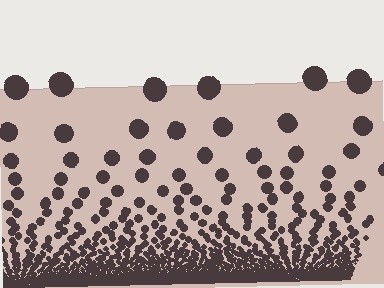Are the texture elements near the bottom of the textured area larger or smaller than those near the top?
Smaller. The gradient is inverted — elements near the bottom are smaller and denser.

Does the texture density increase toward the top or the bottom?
Density increases toward the bottom.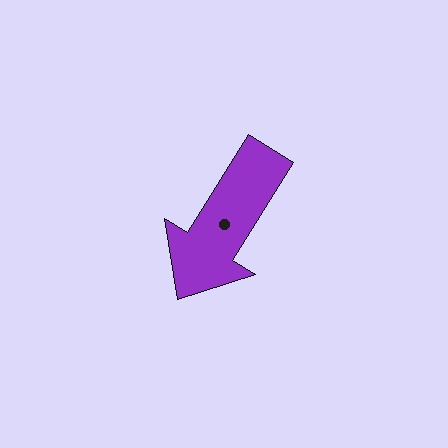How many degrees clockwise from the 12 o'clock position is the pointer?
Approximately 212 degrees.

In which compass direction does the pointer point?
Southwest.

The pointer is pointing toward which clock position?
Roughly 7 o'clock.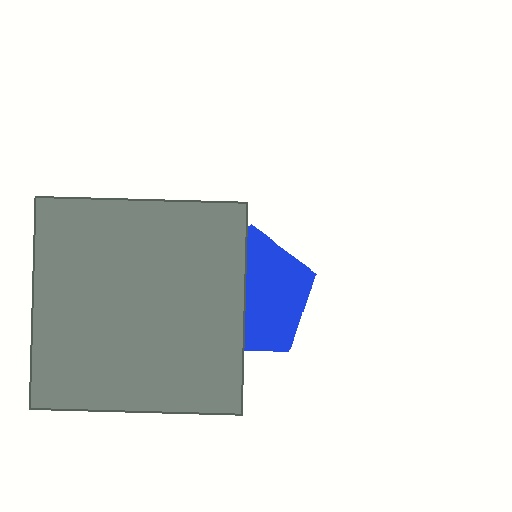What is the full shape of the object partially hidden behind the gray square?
The partially hidden object is a blue pentagon.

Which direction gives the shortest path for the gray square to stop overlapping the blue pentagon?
Moving left gives the shortest separation.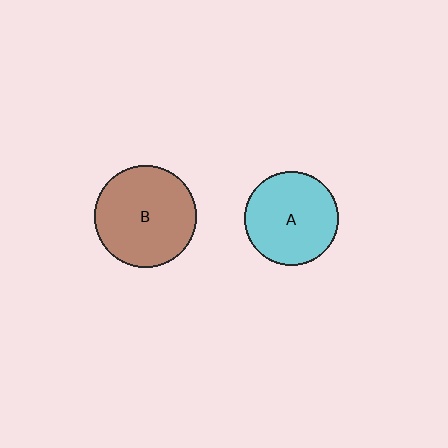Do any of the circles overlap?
No, none of the circles overlap.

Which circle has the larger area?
Circle B (brown).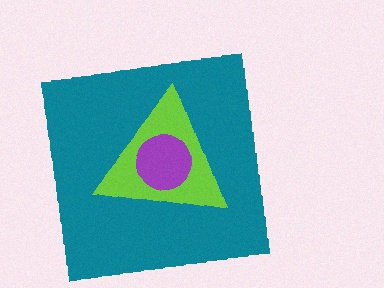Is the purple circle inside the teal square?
Yes.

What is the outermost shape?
The teal square.